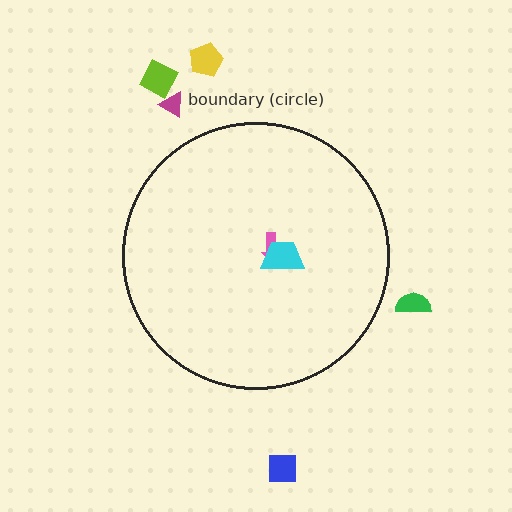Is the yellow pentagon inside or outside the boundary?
Outside.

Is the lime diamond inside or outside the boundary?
Outside.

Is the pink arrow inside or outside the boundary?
Inside.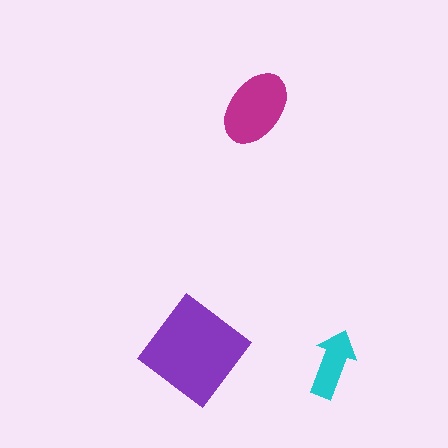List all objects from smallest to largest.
The cyan arrow, the magenta ellipse, the purple diamond.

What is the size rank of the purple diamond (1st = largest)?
1st.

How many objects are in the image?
There are 3 objects in the image.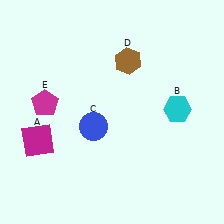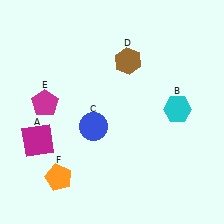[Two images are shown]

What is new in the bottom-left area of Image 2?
An orange pentagon (F) was added in the bottom-left area of Image 2.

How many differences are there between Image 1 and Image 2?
There is 1 difference between the two images.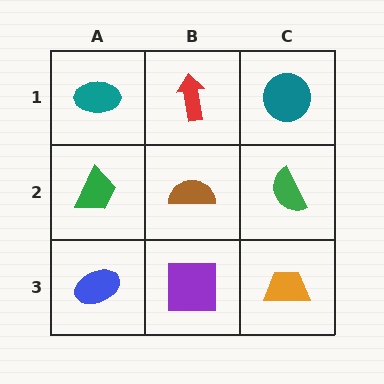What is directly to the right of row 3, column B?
An orange trapezoid.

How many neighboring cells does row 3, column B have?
3.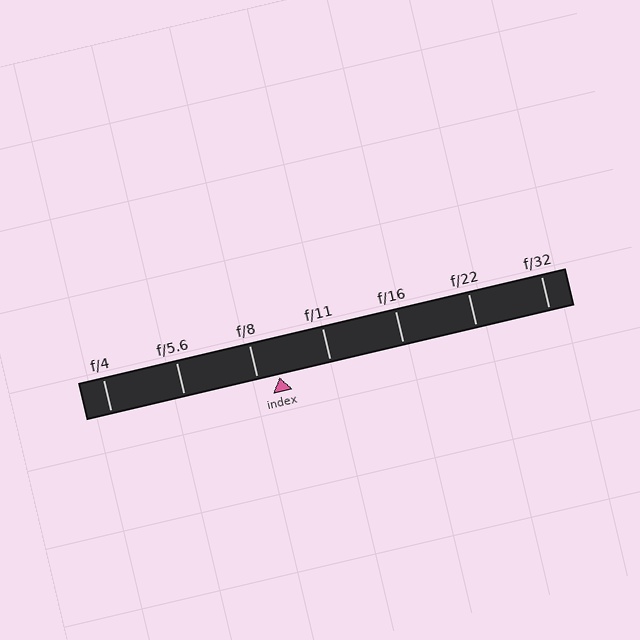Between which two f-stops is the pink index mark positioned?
The index mark is between f/8 and f/11.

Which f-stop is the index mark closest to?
The index mark is closest to f/8.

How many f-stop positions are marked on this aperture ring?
There are 7 f-stop positions marked.